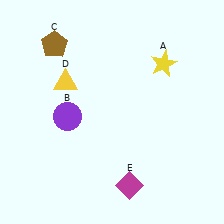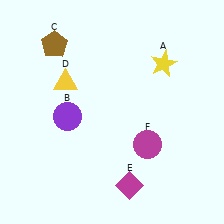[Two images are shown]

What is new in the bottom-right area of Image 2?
A magenta circle (F) was added in the bottom-right area of Image 2.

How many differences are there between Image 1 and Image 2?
There is 1 difference between the two images.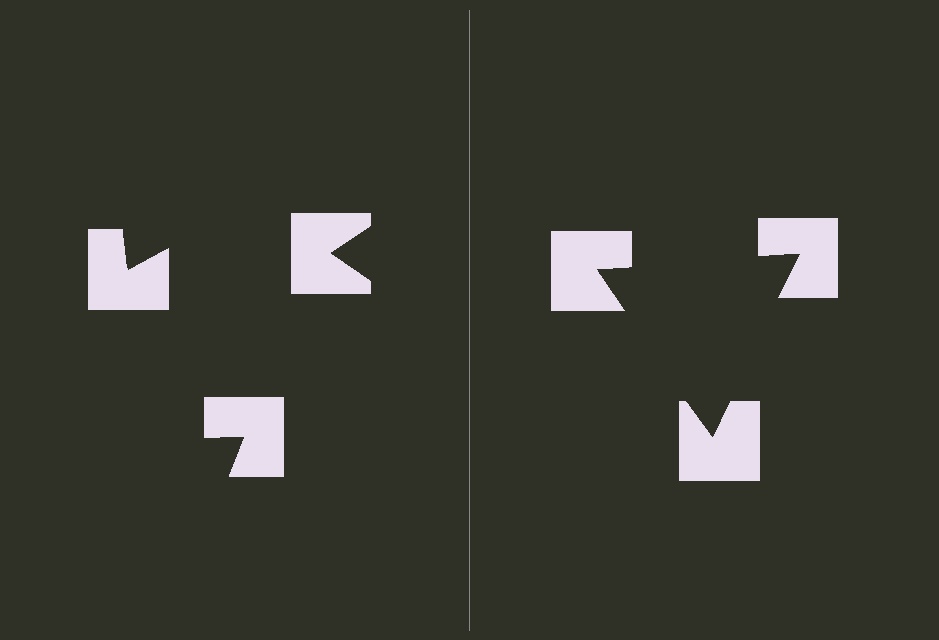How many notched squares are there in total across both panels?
6 — 3 on each side.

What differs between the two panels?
The notched squares are positioned identically on both sides; only the wedge orientations differ. On the right they align to a triangle; on the left they are misaligned.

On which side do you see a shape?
An illusory triangle appears on the right side. On the left side the wedge cuts are rotated, so no coherent shape forms.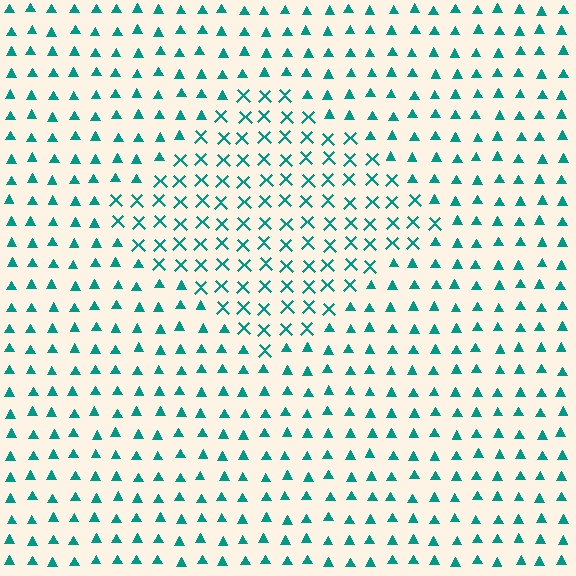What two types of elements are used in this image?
The image uses X marks inside the diamond region and triangles outside it.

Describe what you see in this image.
The image is filled with small teal elements arranged in a uniform grid. A diamond-shaped region contains X marks, while the surrounding area contains triangles. The boundary is defined purely by the change in element shape.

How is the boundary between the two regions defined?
The boundary is defined by a change in element shape: X marks inside vs. triangles outside. All elements share the same color and spacing.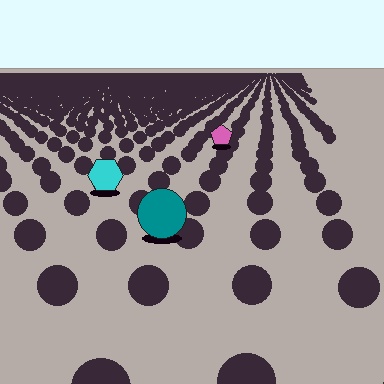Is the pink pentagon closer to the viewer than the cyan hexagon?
No. The cyan hexagon is closer — you can tell from the texture gradient: the ground texture is coarser near it.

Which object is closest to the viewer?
The teal circle is closest. The texture marks near it are larger and more spread out.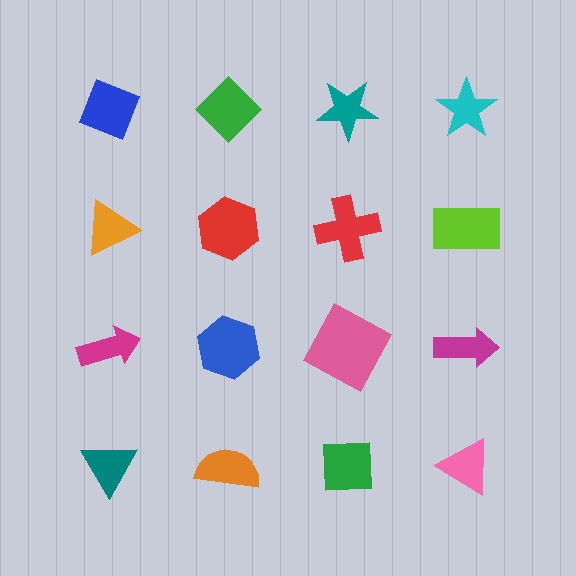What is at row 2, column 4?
A lime rectangle.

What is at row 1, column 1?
A blue diamond.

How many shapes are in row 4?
4 shapes.